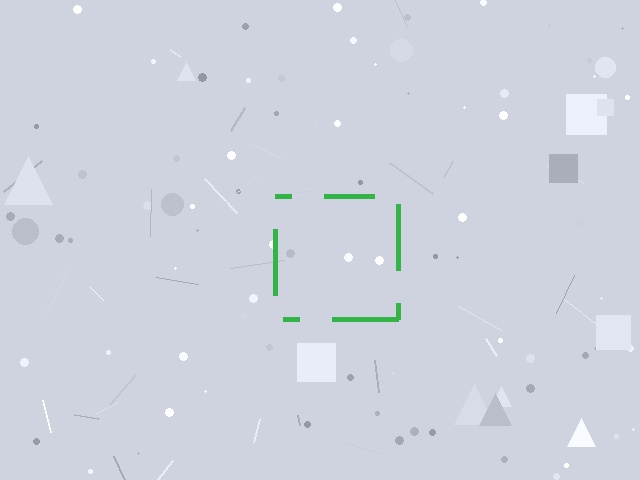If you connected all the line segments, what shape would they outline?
They would outline a square.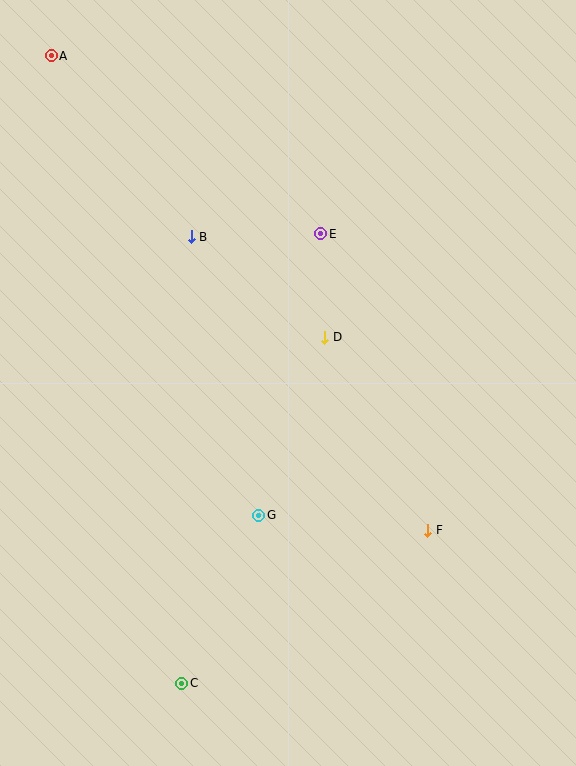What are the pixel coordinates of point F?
Point F is at (428, 530).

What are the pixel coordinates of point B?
Point B is at (191, 237).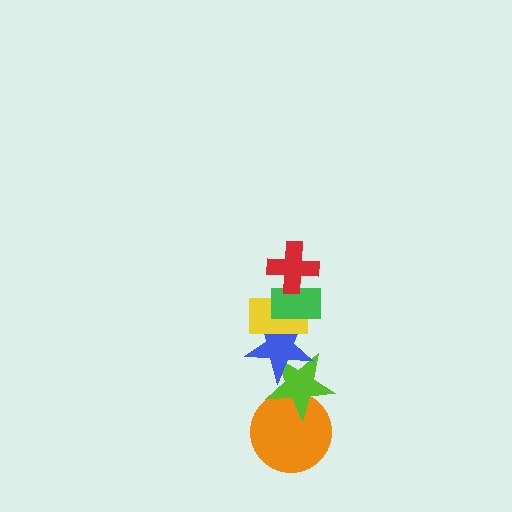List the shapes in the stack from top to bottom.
From top to bottom: the red cross, the green rectangle, the yellow rectangle, the blue star, the lime star, the orange circle.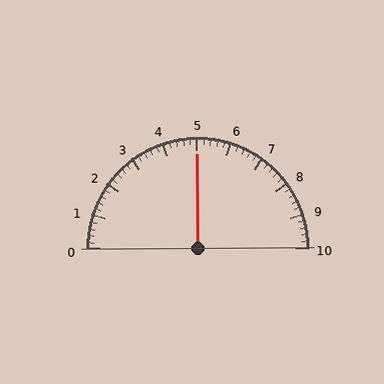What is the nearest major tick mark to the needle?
The nearest major tick mark is 5.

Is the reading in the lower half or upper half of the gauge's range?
The reading is in the upper half of the range (0 to 10).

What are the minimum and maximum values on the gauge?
The gauge ranges from 0 to 10.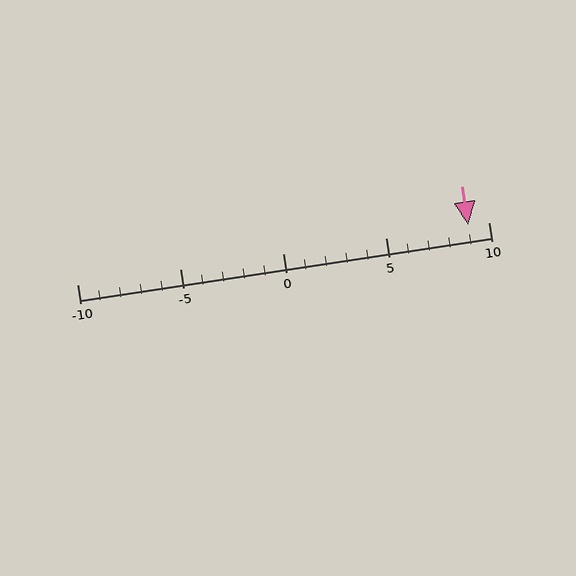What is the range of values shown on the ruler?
The ruler shows values from -10 to 10.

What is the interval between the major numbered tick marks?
The major tick marks are spaced 5 units apart.